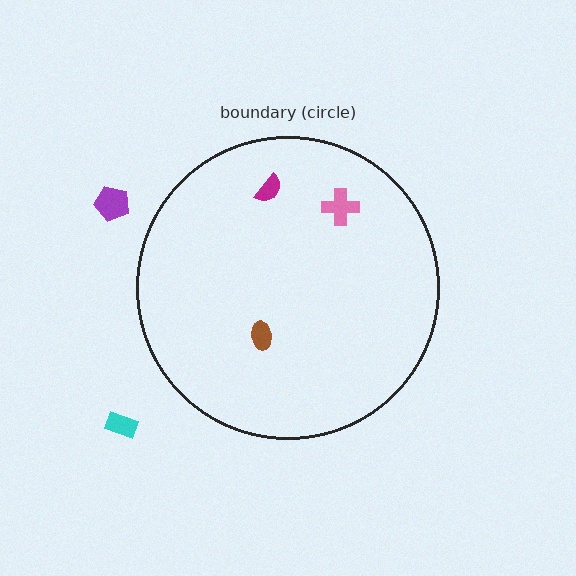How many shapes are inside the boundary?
3 inside, 2 outside.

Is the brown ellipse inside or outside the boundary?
Inside.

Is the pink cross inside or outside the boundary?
Inside.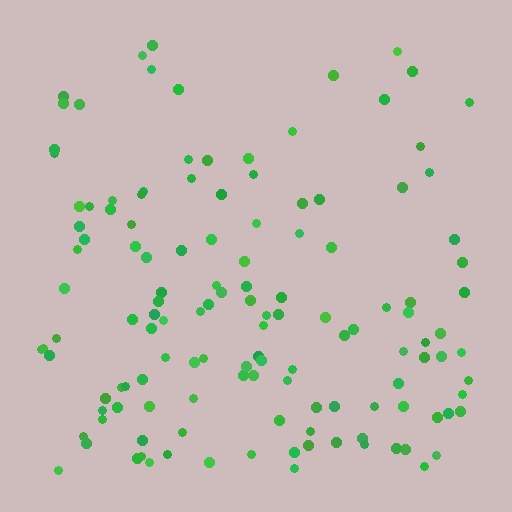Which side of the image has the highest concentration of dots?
The bottom.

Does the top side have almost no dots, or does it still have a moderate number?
Still a moderate number, just noticeably fewer than the bottom.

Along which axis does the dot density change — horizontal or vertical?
Vertical.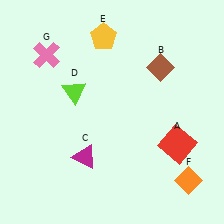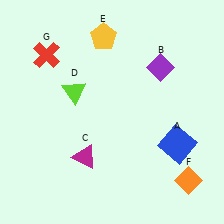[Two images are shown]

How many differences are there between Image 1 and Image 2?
There are 3 differences between the two images.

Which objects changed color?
A changed from red to blue. B changed from brown to purple. G changed from pink to red.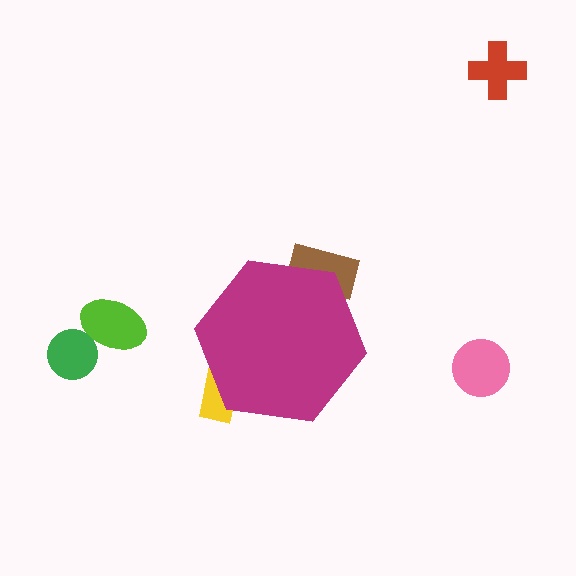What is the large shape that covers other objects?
A magenta hexagon.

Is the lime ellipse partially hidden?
No, the lime ellipse is fully visible.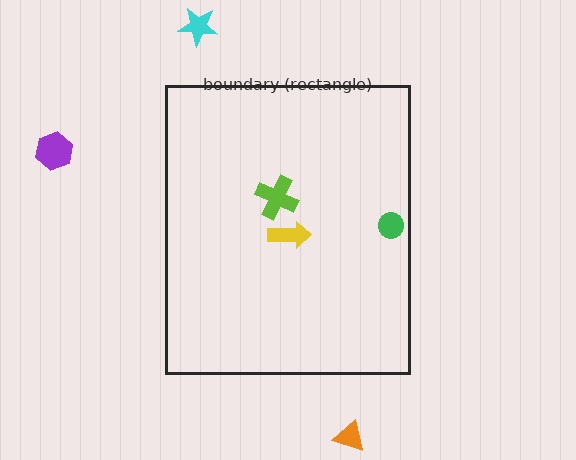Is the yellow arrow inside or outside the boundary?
Inside.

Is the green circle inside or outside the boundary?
Inside.